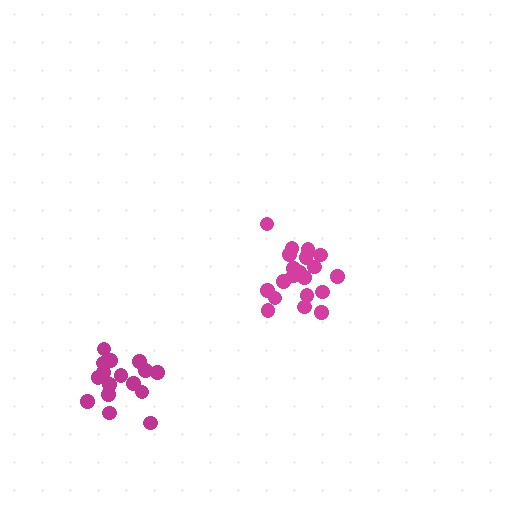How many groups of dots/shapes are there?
There are 2 groups.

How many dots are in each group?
Group 1: 16 dots, Group 2: 20 dots (36 total).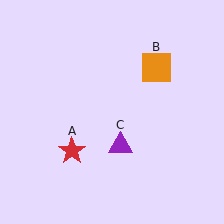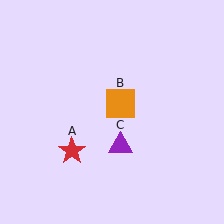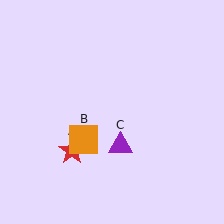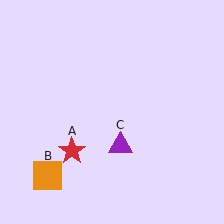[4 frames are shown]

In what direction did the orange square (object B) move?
The orange square (object B) moved down and to the left.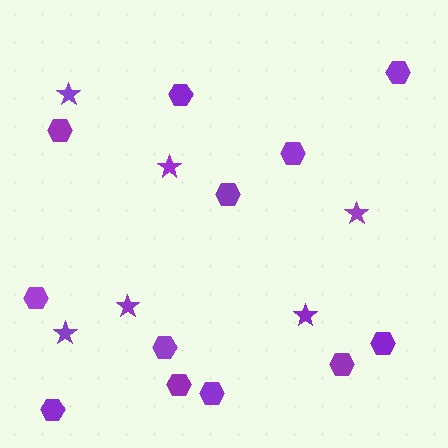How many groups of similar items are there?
There are 2 groups: one group of hexagons (12) and one group of stars (6).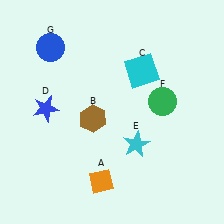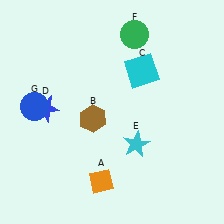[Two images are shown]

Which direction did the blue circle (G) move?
The blue circle (G) moved down.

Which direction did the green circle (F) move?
The green circle (F) moved up.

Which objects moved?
The objects that moved are: the green circle (F), the blue circle (G).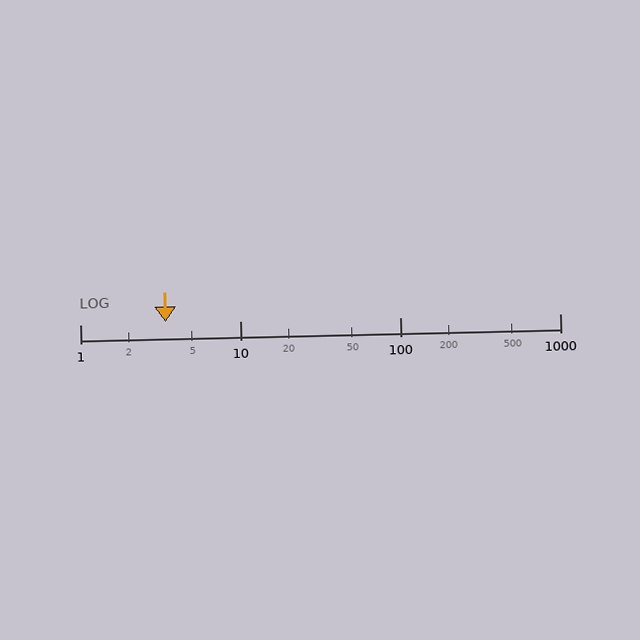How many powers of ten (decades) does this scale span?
The scale spans 3 decades, from 1 to 1000.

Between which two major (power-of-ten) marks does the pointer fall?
The pointer is between 1 and 10.